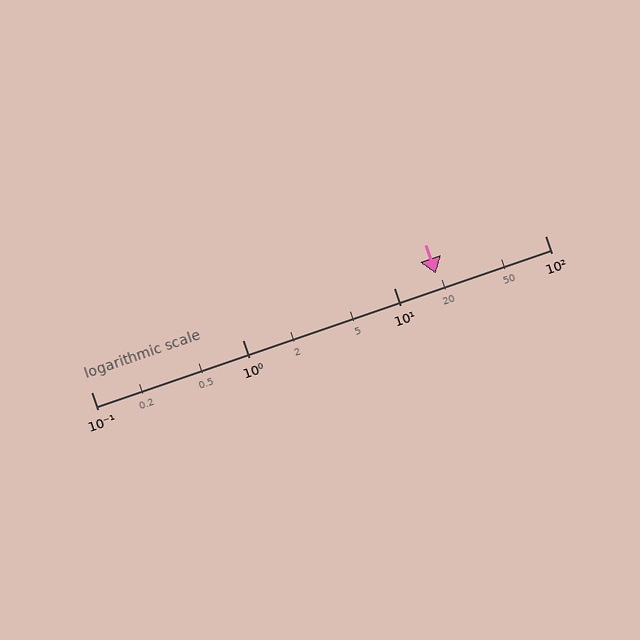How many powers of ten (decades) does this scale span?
The scale spans 3 decades, from 0.1 to 100.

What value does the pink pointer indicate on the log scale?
The pointer indicates approximately 19.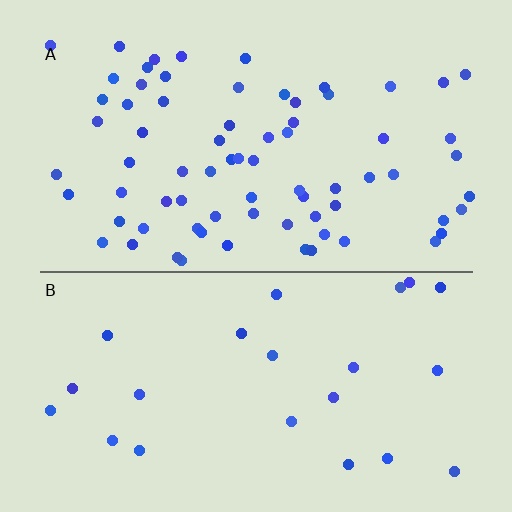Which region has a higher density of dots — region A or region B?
A (the top).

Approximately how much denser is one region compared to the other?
Approximately 3.2× — region A over region B.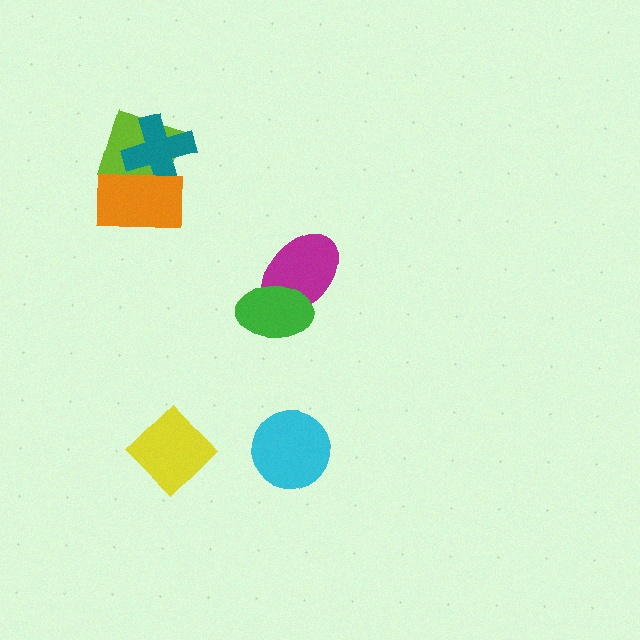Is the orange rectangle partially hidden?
No, no other shape covers it.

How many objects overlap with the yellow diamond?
0 objects overlap with the yellow diamond.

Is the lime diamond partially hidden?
Yes, it is partially covered by another shape.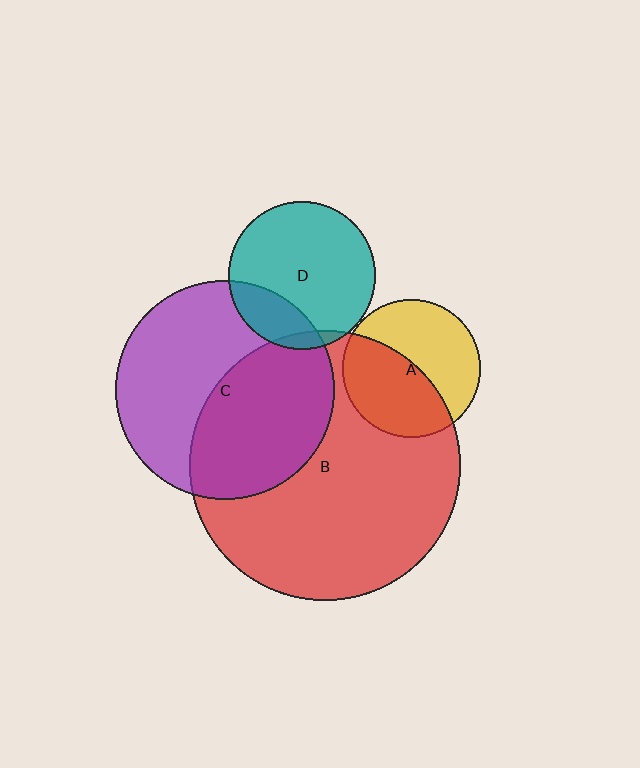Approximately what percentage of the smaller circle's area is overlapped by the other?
Approximately 50%.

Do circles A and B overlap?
Yes.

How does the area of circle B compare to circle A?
Approximately 3.9 times.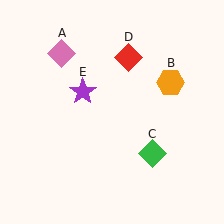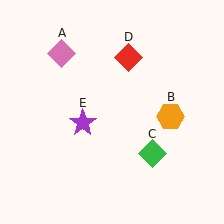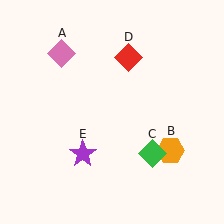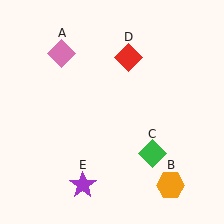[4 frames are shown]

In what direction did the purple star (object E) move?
The purple star (object E) moved down.